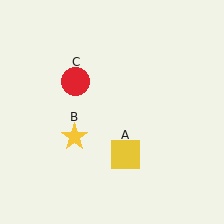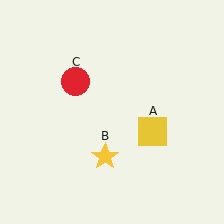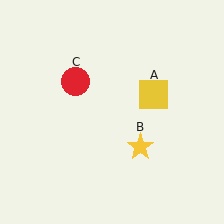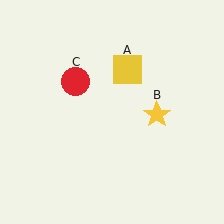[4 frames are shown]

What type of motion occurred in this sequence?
The yellow square (object A), yellow star (object B) rotated counterclockwise around the center of the scene.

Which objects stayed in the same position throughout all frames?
Red circle (object C) remained stationary.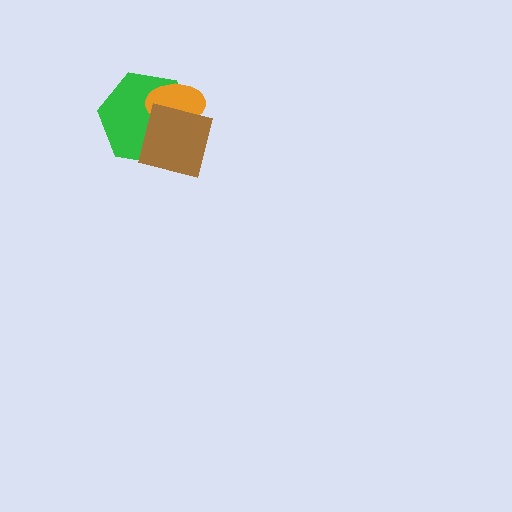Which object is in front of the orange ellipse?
The brown square is in front of the orange ellipse.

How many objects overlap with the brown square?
2 objects overlap with the brown square.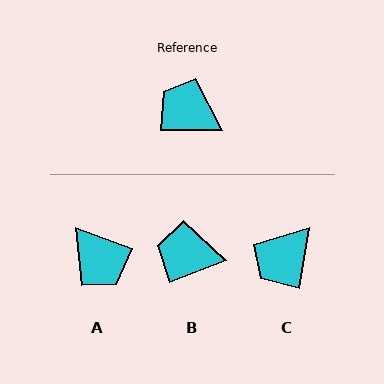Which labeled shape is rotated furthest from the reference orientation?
A, about 159 degrees away.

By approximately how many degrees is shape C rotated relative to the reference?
Approximately 79 degrees counter-clockwise.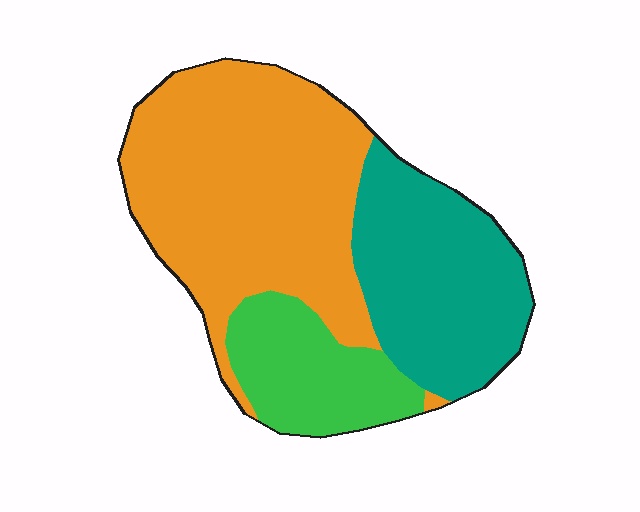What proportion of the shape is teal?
Teal covers 30% of the shape.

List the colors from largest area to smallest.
From largest to smallest: orange, teal, green.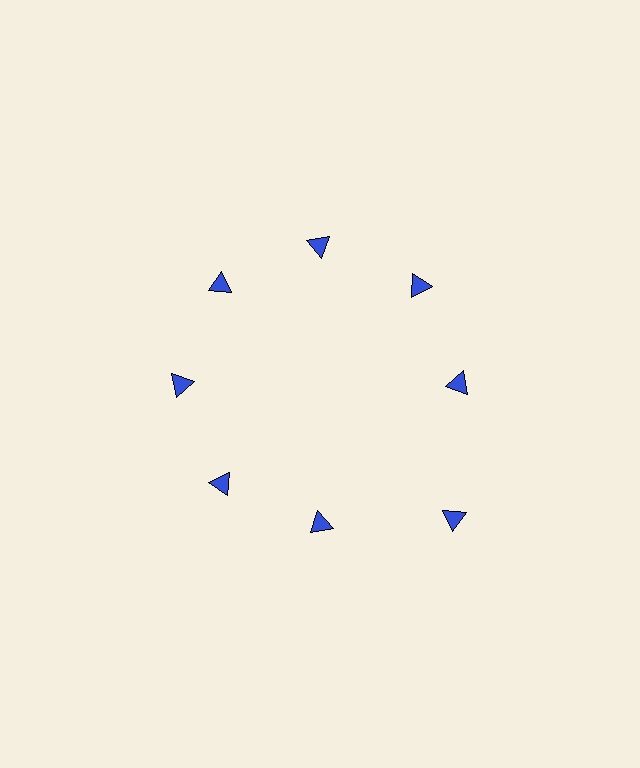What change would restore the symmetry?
The symmetry would be restored by moving it inward, back onto the ring so that all 8 triangles sit at equal angles and equal distance from the center.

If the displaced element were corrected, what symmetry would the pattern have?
It would have 8-fold rotational symmetry — the pattern would map onto itself every 45 degrees.